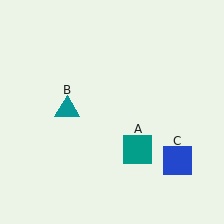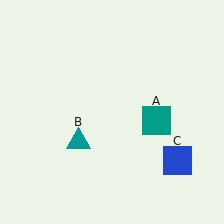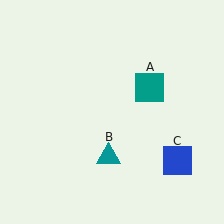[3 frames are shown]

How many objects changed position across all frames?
2 objects changed position: teal square (object A), teal triangle (object B).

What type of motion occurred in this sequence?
The teal square (object A), teal triangle (object B) rotated counterclockwise around the center of the scene.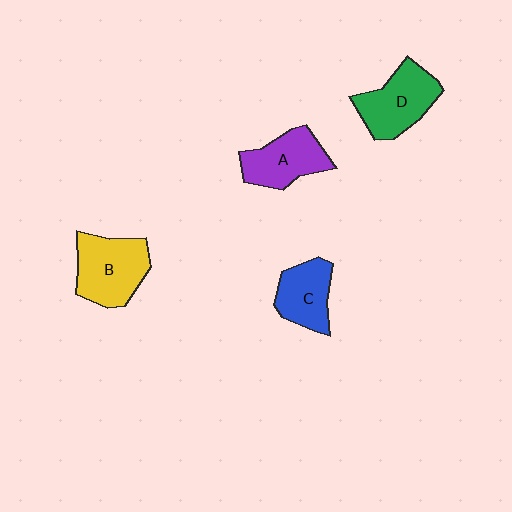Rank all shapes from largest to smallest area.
From largest to smallest: B (yellow), D (green), A (purple), C (blue).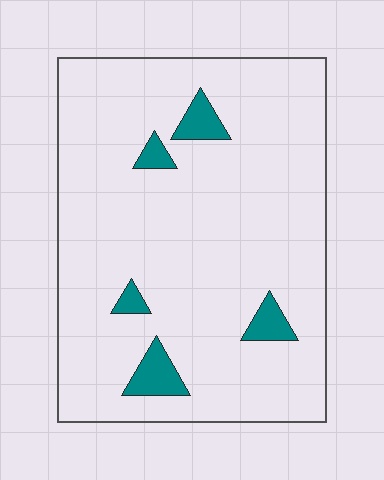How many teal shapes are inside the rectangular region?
5.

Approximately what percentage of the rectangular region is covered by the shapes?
Approximately 5%.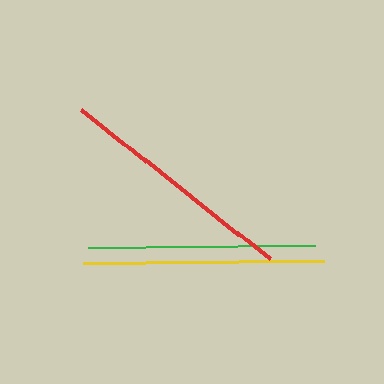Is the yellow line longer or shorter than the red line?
The yellow line is longer than the red line.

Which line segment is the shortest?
The green line is the shortest at approximately 227 pixels.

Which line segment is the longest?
The yellow line is the longest at approximately 241 pixels.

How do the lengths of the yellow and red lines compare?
The yellow and red lines are approximately the same length.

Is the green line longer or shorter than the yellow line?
The yellow line is longer than the green line.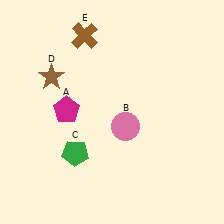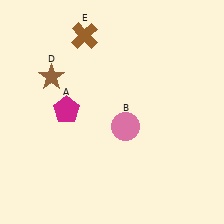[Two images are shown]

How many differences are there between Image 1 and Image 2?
There is 1 difference between the two images.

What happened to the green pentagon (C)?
The green pentagon (C) was removed in Image 2. It was in the bottom-left area of Image 1.